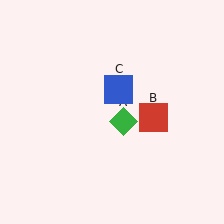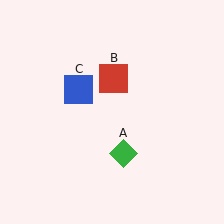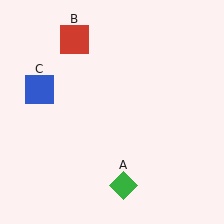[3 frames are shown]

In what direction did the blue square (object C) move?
The blue square (object C) moved left.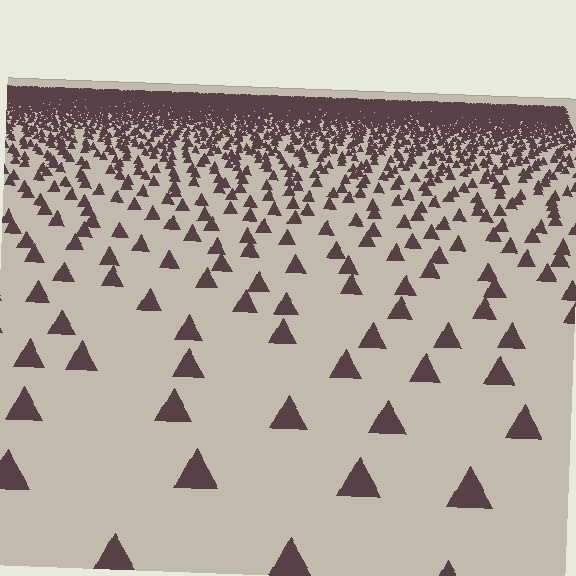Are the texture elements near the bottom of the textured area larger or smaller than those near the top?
Larger. Near the bottom, elements are closer to the viewer and appear at a bigger on-screen size.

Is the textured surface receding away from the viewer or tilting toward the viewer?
The surface is receding away from the viewer. Texture elements get smaller and denser toward the top.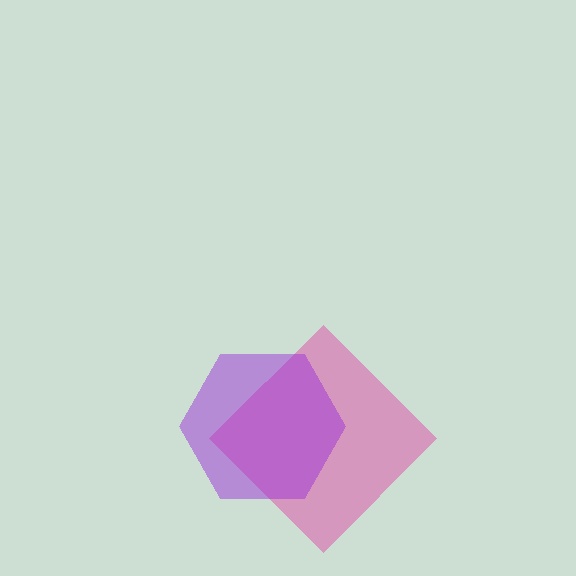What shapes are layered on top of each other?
The layered shapes are: a pink diamond, a purple hexagon.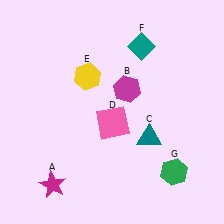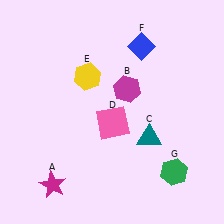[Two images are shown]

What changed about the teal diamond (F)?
In Image 1, F is teal. In Image 2, it changed to blue.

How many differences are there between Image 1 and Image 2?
There is 1 difference between the two images.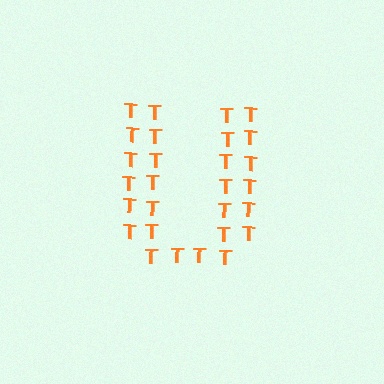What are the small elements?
The small elements are letter T's.